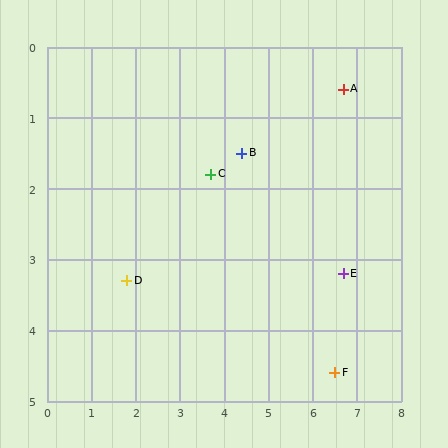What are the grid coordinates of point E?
Point E is at approximately (6.7, 3.2).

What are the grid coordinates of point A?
Point A is at approximately (6.7, 0.6).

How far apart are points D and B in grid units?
Points D and B are about 3.2 grid units apart.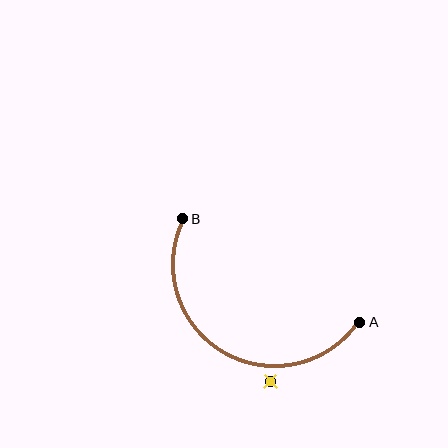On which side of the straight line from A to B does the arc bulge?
The arc bulges below the straight line connecting A and B.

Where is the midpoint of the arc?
The arc midpoint is the point on the curve farthest from the straight line joining A and B. It sits below that line.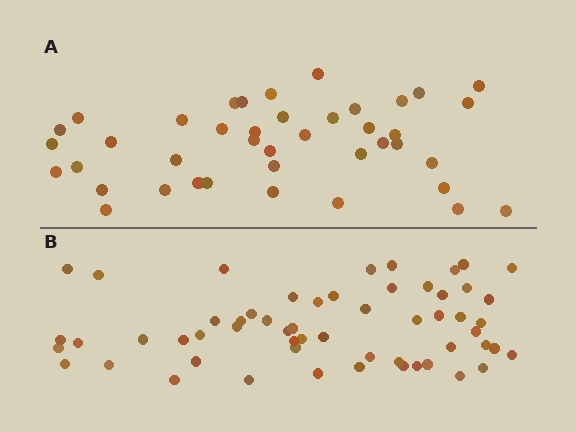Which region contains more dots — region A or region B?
Region B (the bottom region) has more dots.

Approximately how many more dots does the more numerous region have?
Region B has approximately 15 more dots than region A.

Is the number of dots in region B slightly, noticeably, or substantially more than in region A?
Region B has noticeably more, but not dramatically so. The ratio is roughly 1.4 to 1.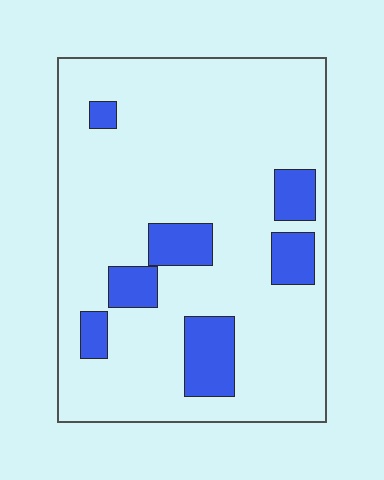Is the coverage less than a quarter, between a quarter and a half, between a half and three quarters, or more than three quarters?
Less than a quarter.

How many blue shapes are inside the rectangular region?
7.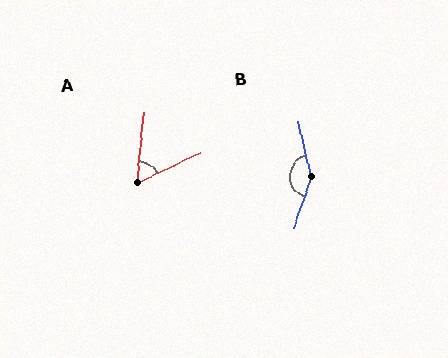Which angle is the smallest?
A, at approximately 59 degrees.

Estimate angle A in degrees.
Approximately 59 degrees.